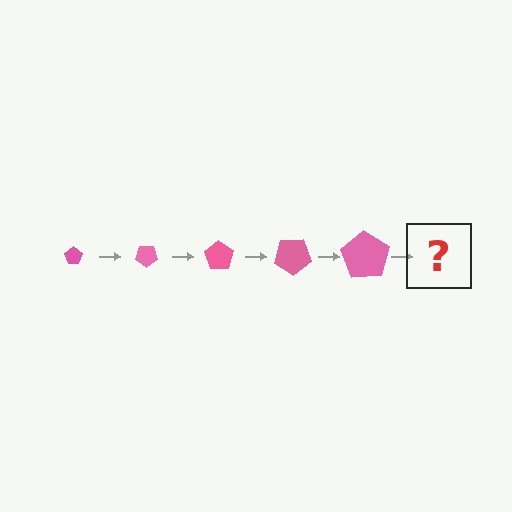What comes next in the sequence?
The next element should be a pentagon, larger than the previous one and rotated 175 degrees from the start.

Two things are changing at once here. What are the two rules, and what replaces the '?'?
The two rules are that the pentagon grows larger each step and it rotates 35 degrees each step. The '?' should be a pentagon, larger than the previous one and rotated 175 degrees from the start.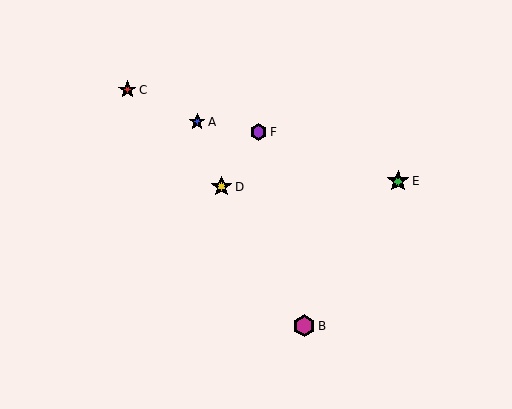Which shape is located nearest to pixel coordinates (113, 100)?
The red star (labeled C) at (127, 90) is nearest to that location.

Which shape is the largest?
The magenta hexagon (labeled B) is the largest.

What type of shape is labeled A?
Shape A is a blue star.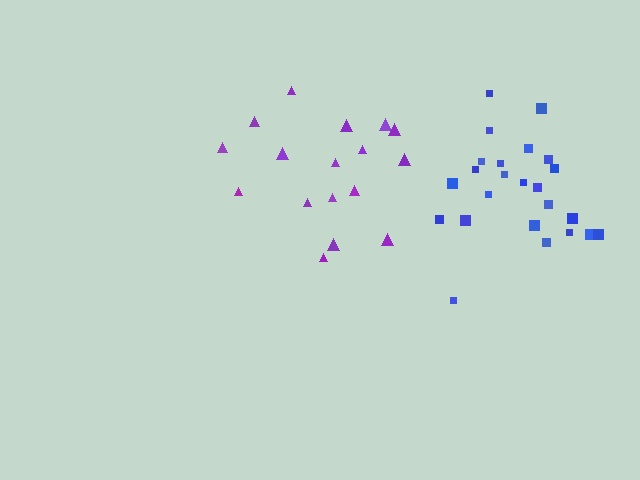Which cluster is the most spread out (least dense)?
Purple.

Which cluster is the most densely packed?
Blue.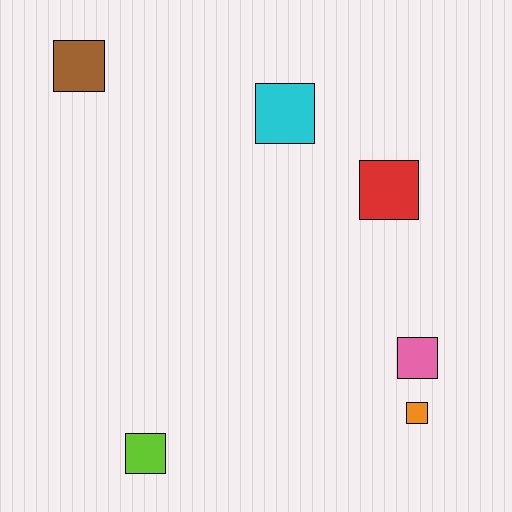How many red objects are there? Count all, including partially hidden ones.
There is 1 red object.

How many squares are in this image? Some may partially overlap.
There are 6 squares.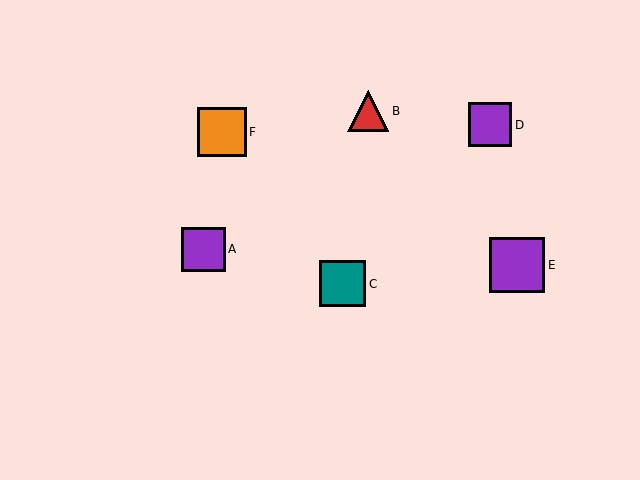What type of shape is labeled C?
Shape C is a teal square.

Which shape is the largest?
The purple square (labeled E) is the largest.